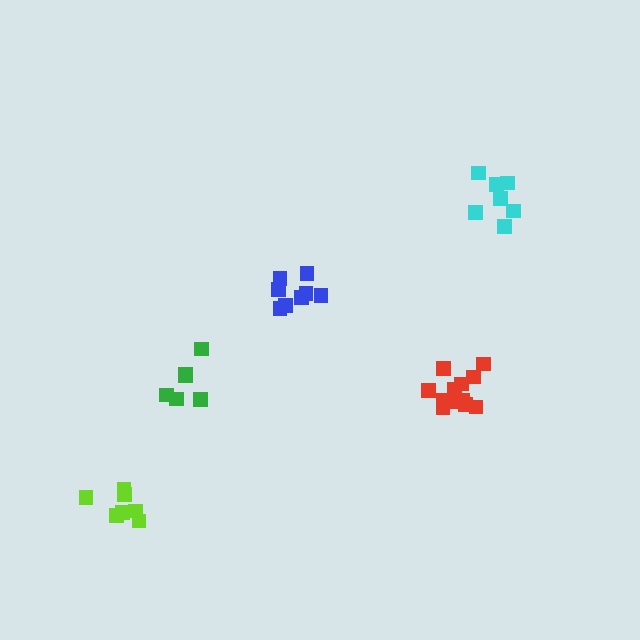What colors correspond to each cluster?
The clusters are colored: blue, cyan, lime, red, green.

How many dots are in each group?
Group 1: 8 dots, Group 2: 7 dots, Group 3: 7 dots, Group 4: 12 dots, Group 5: 6 dots (40 total).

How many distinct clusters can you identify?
There are 5 distinct clusters.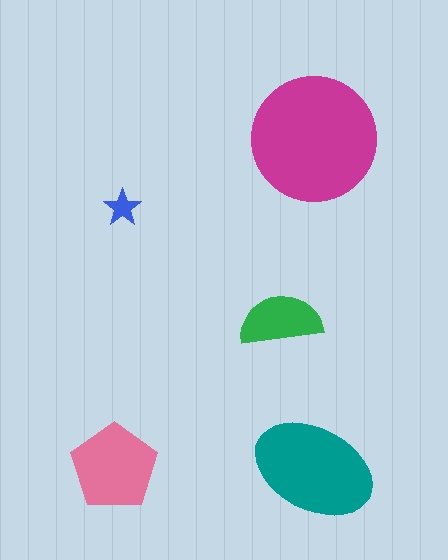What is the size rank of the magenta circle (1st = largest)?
1st.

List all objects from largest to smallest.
The magenta circle, the teal ellipse, the pink pentagon, the green semicircle, the blue star.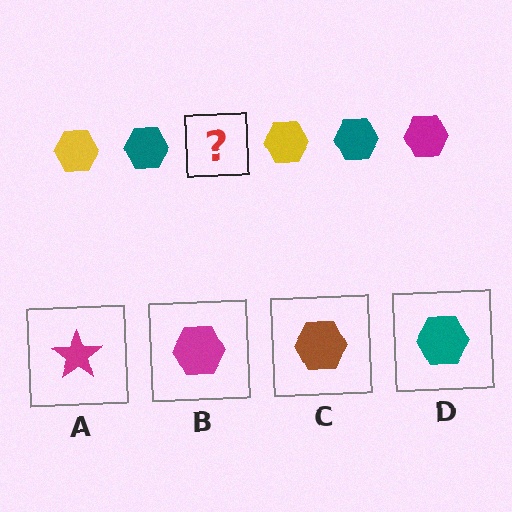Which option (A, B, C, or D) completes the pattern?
B.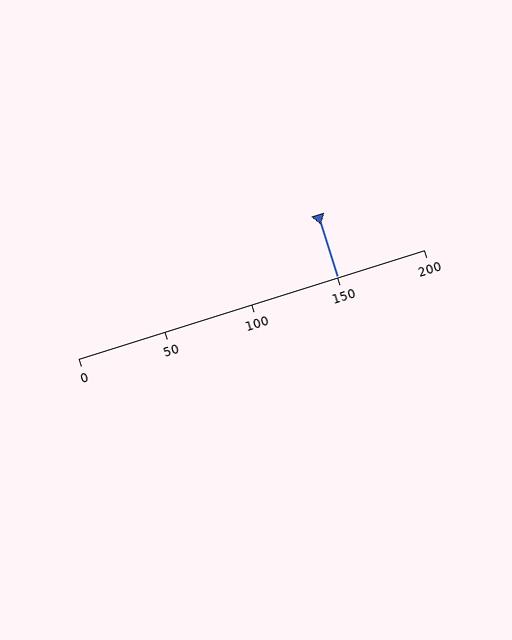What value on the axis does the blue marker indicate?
The marker indicates approximately 150.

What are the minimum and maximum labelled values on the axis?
The axis runs from 0 to 200.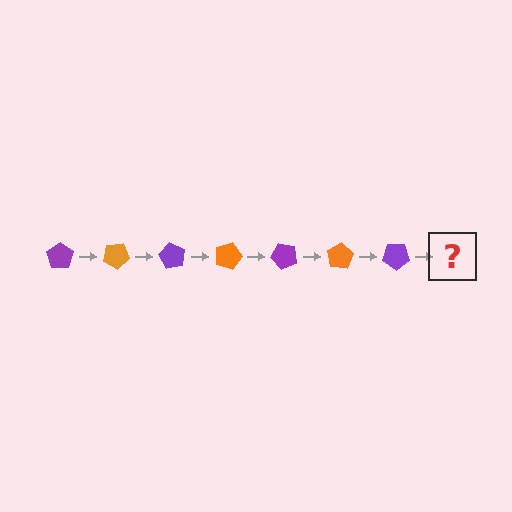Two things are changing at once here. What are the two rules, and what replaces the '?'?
The two rules are that it rotates 30 degrees each step and the color cycles through purple and orange. The '?' should be an orange pentagon, rotated 210 degrees from the start.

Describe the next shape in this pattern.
It should be an orange pentagon, rotated 210 degrees from the start.